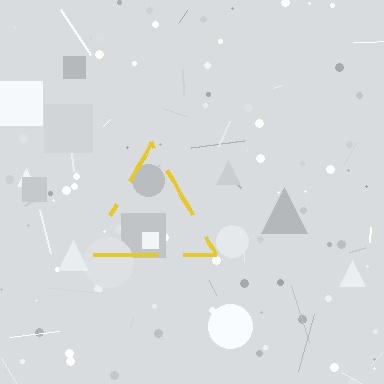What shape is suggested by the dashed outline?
The dashed outline suggests a triangle.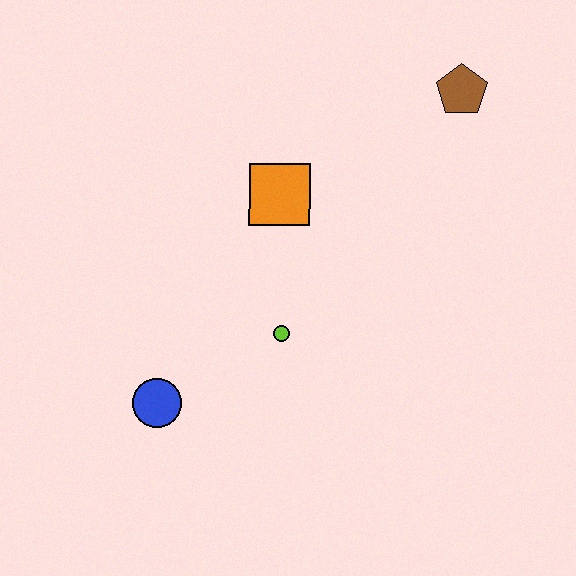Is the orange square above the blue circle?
Yes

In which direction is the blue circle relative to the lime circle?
The blue circle is to the left of the lime circle.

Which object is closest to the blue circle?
The lime circle is closest to the blue circle.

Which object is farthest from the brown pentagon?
The blue circle is farthest from the brown pentagon.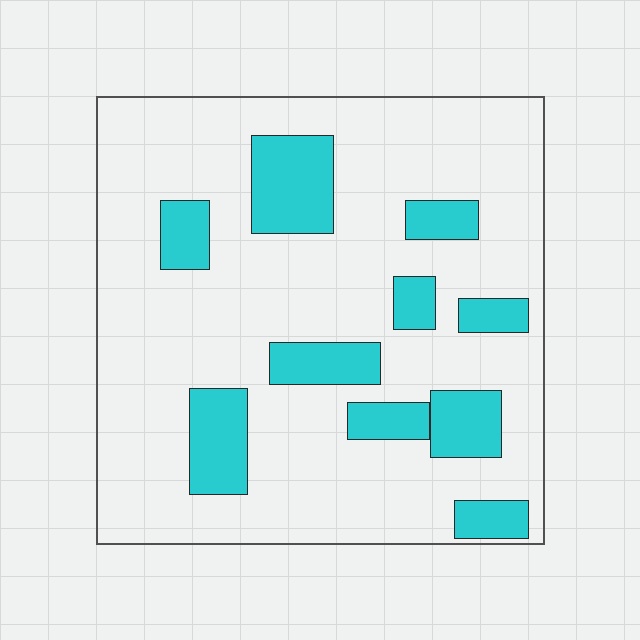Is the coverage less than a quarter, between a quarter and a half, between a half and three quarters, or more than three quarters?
Less than a quarter.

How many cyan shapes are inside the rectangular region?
10.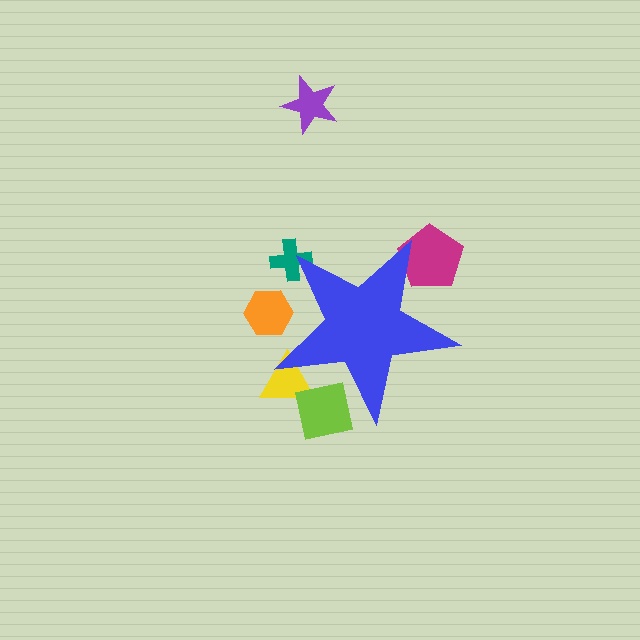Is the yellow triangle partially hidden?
Yes, the yellow triangle is partially hidden behind the blue star.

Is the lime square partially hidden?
Yes, the lime square is partially hidden behind the blue star.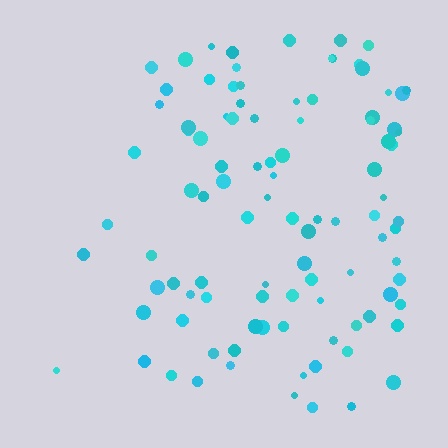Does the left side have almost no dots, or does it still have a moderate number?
Still a moderate number, just noticeably fewer than the right.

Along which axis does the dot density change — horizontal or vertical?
Horizontal.